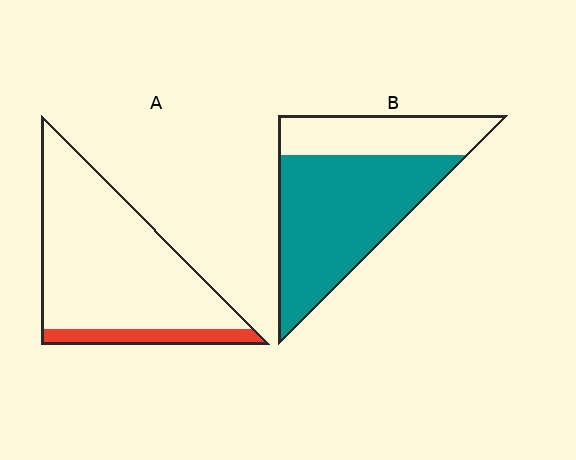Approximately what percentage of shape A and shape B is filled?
A is approximately 15% and B is approximately 70%.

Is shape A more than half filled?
No.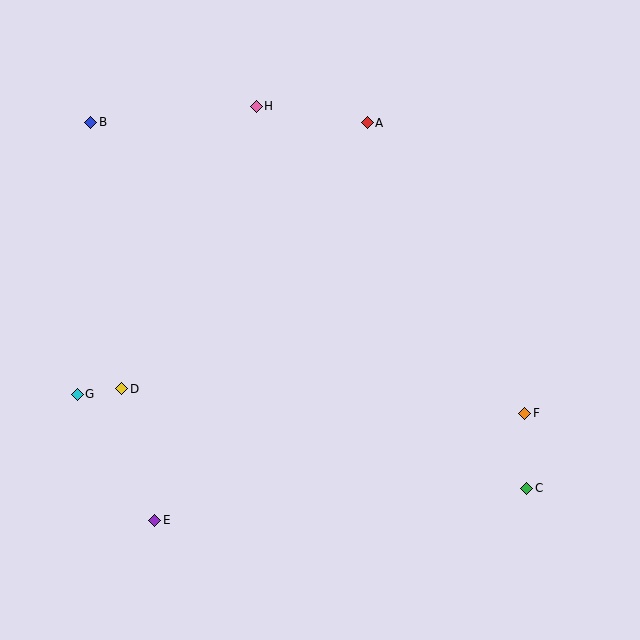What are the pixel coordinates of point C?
Point C is at (527, 488).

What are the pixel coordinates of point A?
Point A is at (367, 123).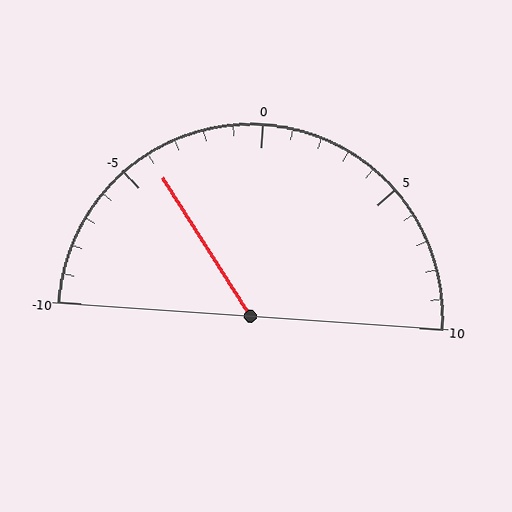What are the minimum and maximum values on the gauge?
The gauge ranges from -10 to 10.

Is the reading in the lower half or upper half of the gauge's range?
The reading is in the lower half of the range (-10 to 10).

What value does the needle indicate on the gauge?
The needle indicates approximately -4.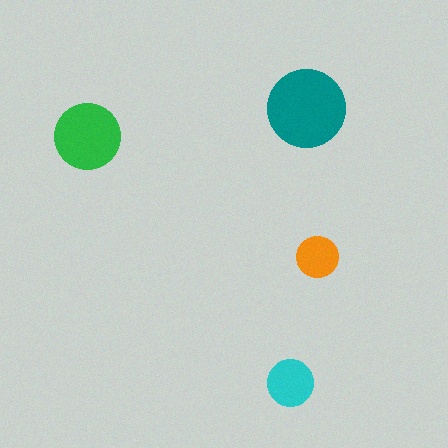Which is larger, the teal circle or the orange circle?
The teal one.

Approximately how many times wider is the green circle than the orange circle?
About 1.5 times wider.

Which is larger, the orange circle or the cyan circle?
The cyan one.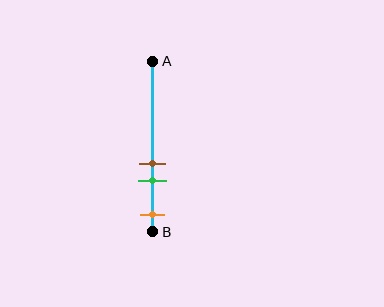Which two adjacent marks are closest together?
The brown and green marks are the closest adjacent pair.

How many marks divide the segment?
There are 3 marks dividing the segment.